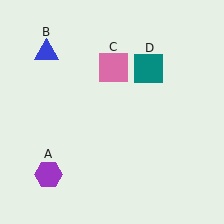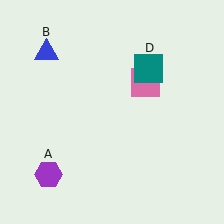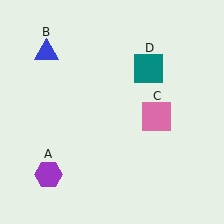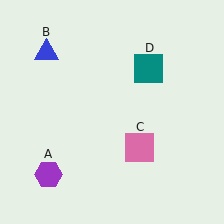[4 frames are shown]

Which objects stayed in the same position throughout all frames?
Purple hexagon (object A) and blue triangle (object B) and teal square (object D) remained stationary.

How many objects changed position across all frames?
1 object changed position: pink square (object C).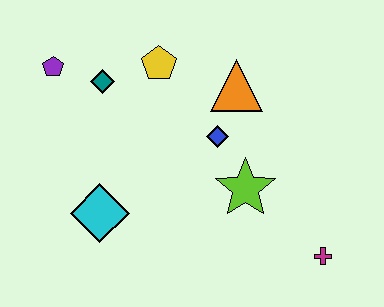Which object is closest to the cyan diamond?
The teal diamond is closest to the cyan diamond.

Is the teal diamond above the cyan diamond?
Yes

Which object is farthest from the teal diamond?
The magenta cross is farthest from the teal diamond.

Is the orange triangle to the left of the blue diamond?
No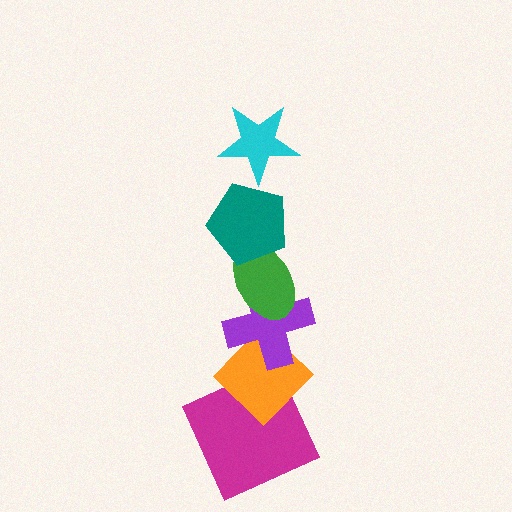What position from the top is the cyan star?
The cyan star is 1st from the top.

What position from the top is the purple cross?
The purple cross is 4th from the top.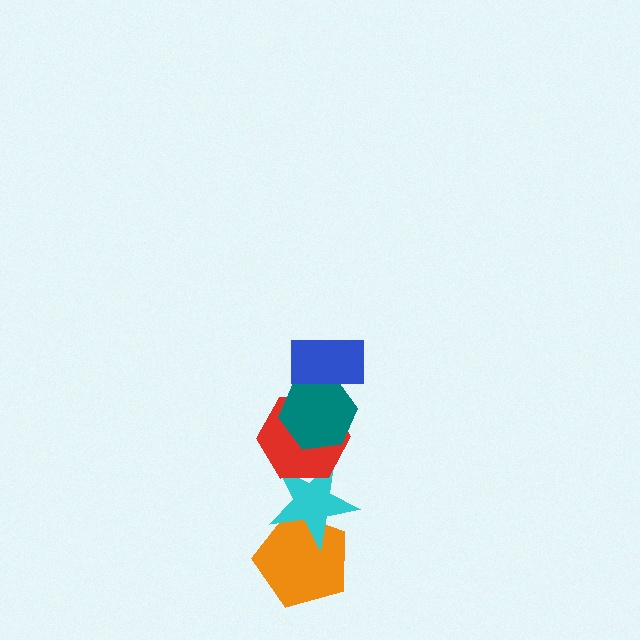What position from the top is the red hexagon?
The red hexagon is 3rd from the top.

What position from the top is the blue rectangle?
The blue rectangle is 1st from the top.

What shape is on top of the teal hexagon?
The blue rectangle is on top of the teal hexagon.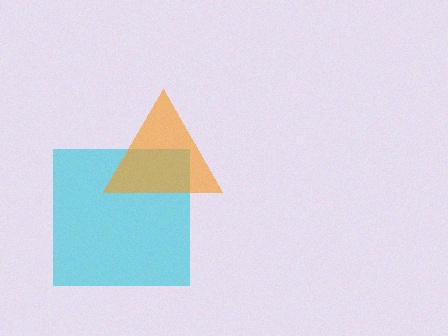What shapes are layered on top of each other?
The layered shapes are: a cyan square, an orange triangle.